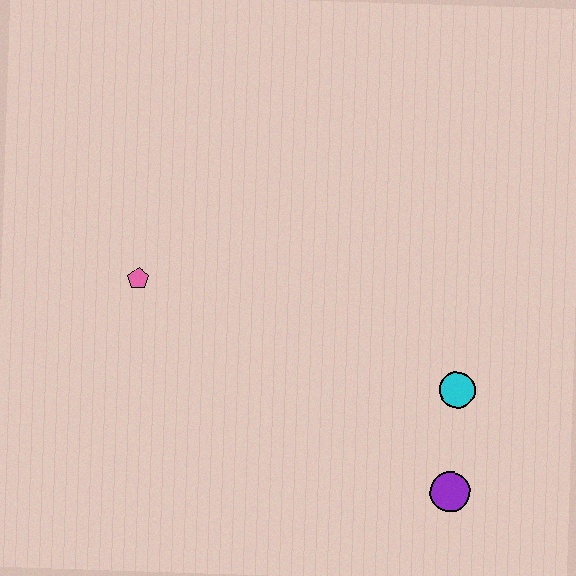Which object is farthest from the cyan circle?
The pink pentagon is farthest from the cyan circle.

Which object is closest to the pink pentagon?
The cyan circle is closest to the pink pentagon.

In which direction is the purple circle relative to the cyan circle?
The purple circle is below the cyan circle.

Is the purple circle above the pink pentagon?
No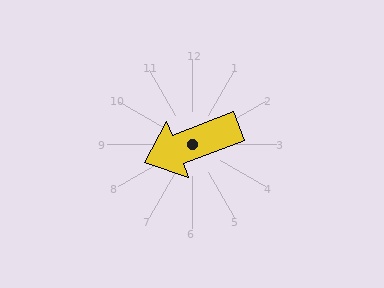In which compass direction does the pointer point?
West.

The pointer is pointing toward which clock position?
Roughly 8 o'clock.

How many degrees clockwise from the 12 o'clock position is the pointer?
Approximately 249 degrees.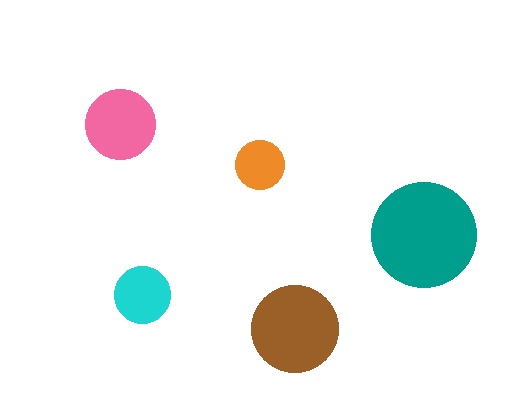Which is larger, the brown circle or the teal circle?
The teal one.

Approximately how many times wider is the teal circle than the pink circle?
About 1.5 times wider.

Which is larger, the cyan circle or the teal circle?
The teal one.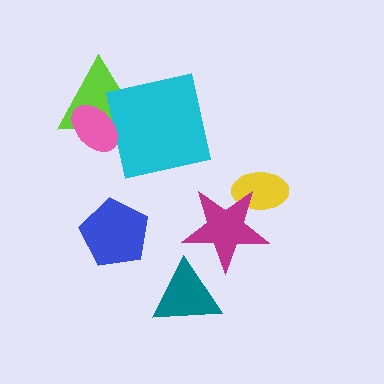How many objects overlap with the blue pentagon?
0 objects overlap with the blue pentagon.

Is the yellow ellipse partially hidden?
Yes, it is partially covered by another shape.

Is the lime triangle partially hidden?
Yes, it is partially covered by another shape.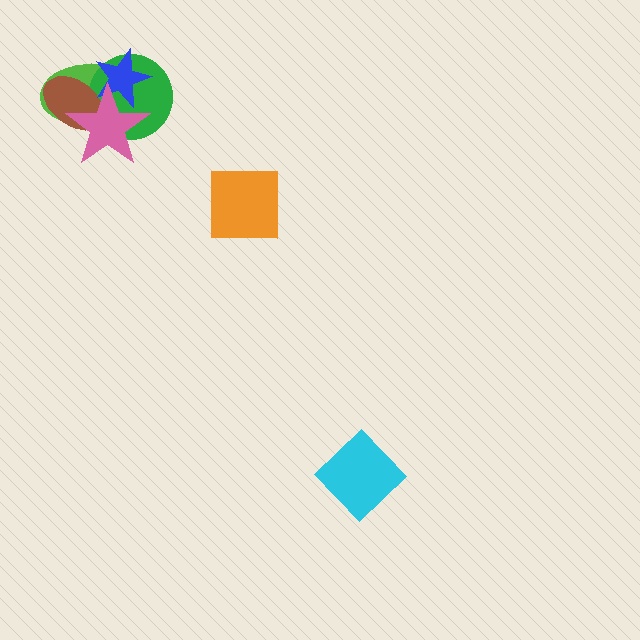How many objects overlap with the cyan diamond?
0 objects overlap with the cyan diamond.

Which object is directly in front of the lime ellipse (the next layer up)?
The green circle is directly in front of the lime ellipse.